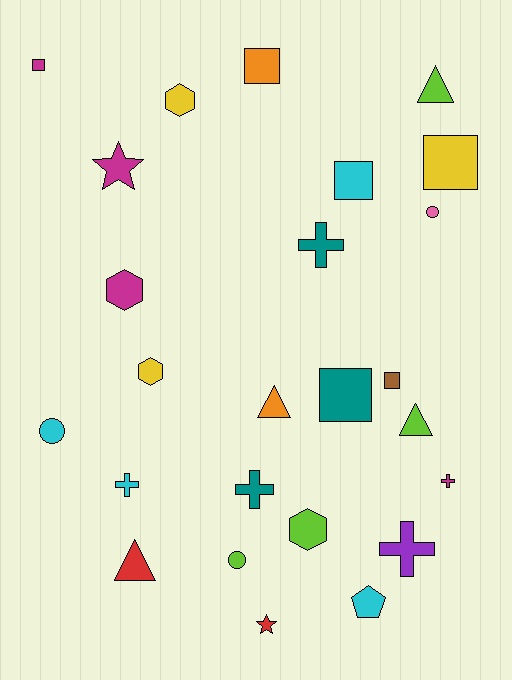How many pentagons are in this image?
There is 1 pentagon.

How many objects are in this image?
There are 25 objects.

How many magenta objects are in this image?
There are 4 magenta objects.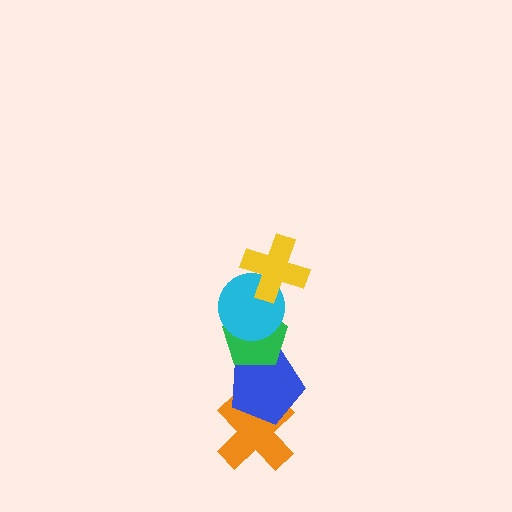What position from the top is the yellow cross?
The yellow cross is 1st from the top.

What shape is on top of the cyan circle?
The yellow cross is on top of the cyan circle.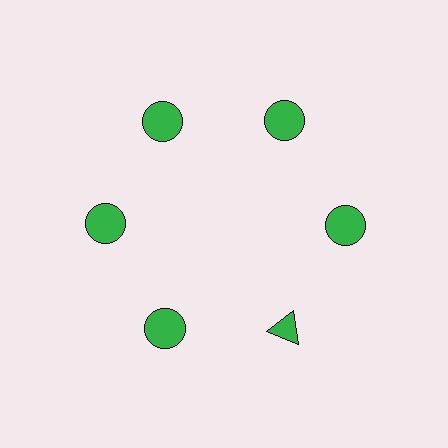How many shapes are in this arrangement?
There are 6 shapes arranged in a ring pattern.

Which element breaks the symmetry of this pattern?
The green triangle at roughly the 5 o'clock position breaks the symmetry. All other shapes are green circles.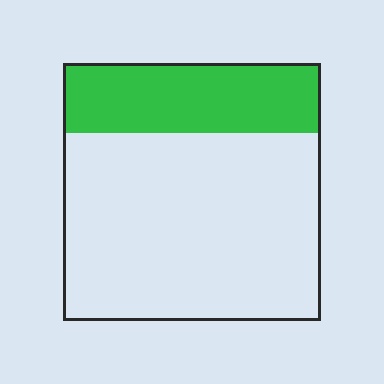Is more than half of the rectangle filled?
No.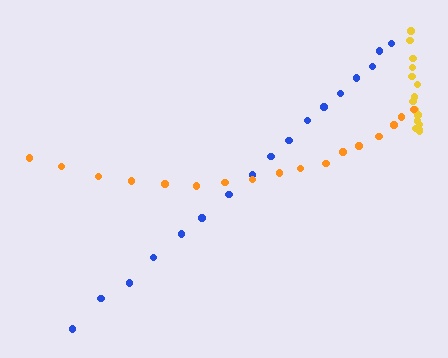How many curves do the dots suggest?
There are 3 distinct paths.